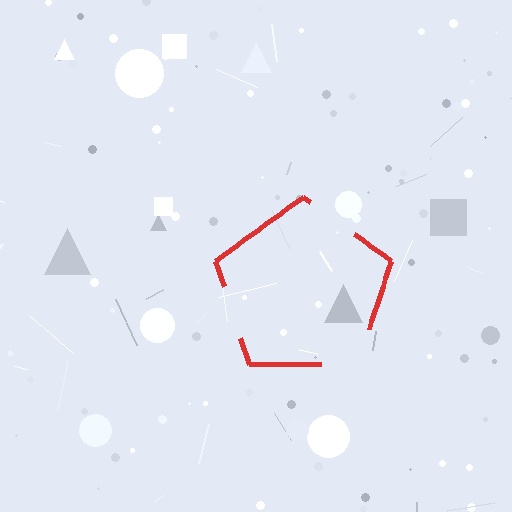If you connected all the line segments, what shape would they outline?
They would outline a pentagon.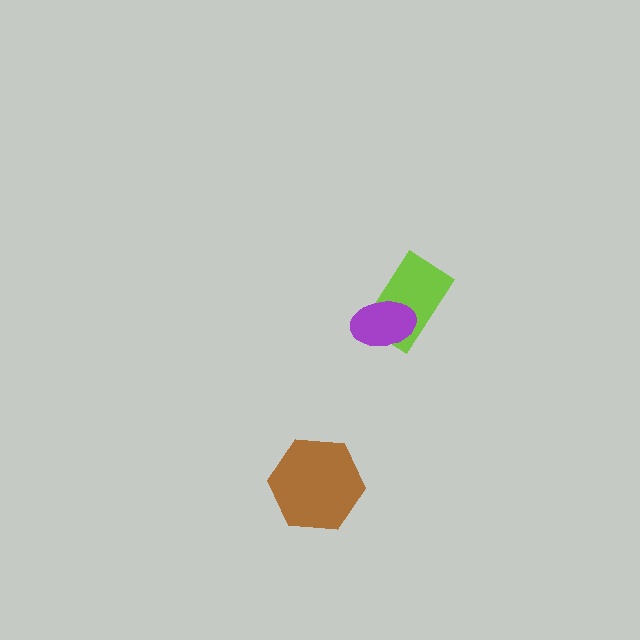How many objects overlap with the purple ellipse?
1 object overlaps with the purple ellipse.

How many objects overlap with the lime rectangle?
1 object overlaps with the lime rectangle.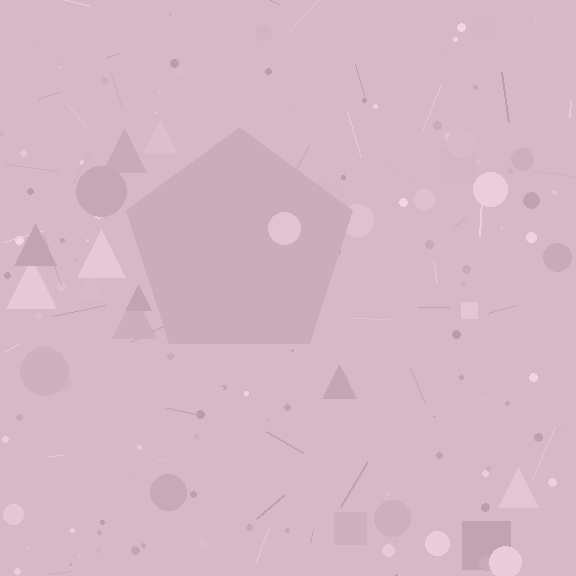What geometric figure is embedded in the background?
A pentagon is embedded in the background.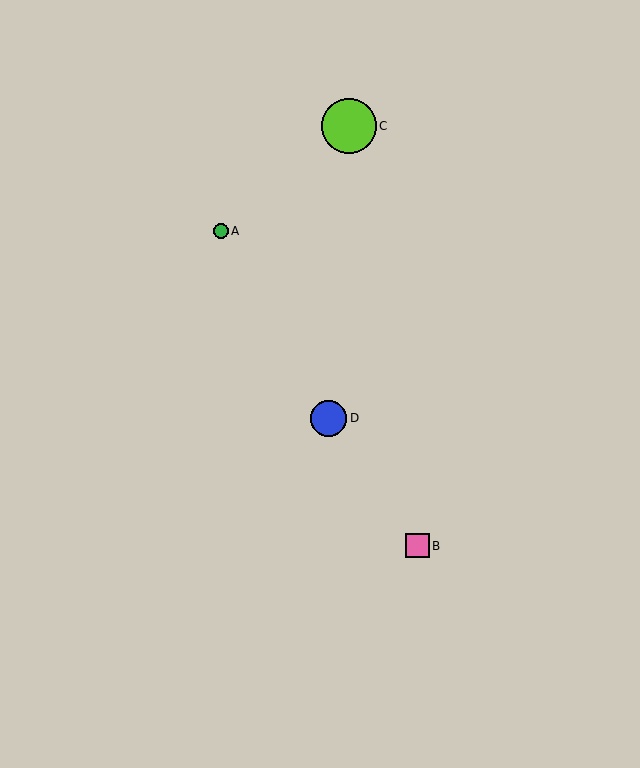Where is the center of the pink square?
The center of the pink square is at (417, 546).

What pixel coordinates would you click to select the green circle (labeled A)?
Click at (221, 231) to select the green circle A.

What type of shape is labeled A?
Shape A is a green circle.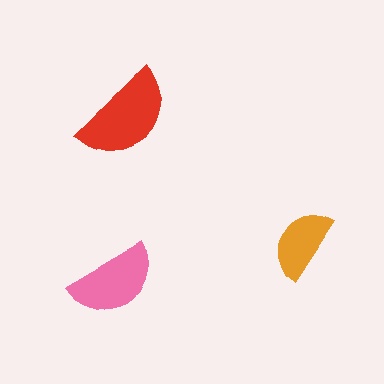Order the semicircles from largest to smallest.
the red one, the pink one, the orange one.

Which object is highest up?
The red semicircle is topmost.